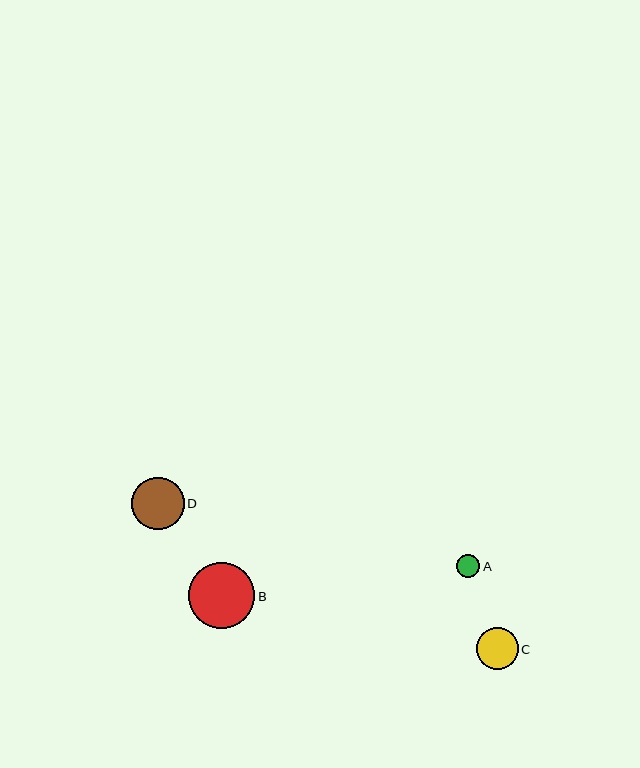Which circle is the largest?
Circle B is the largest with a size of approximately 67 pixels.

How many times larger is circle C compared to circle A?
Circle C is approximately 1.8 times the size of circle A.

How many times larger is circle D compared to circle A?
Circle D is approximately 2.2 times the size of circle A.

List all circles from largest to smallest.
From largest to smallest: B, D, C, A.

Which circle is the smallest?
Circle A is the smallest with a size of approximately 24 pixels.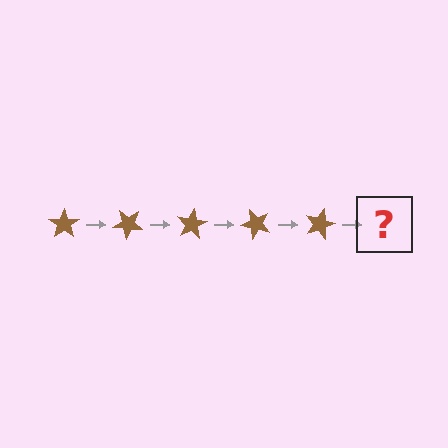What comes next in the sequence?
The next element should be a brown star rotated 200 degrees.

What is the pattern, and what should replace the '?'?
The pattern is that the star rotates 40 degrees each step. The '?' should be a brown star rotated 200 degrees.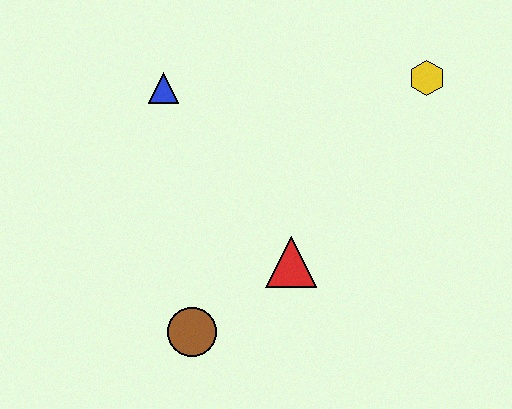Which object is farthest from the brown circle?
The yellow hexagon is farthest from the brown circle.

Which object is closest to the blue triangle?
The red triangle is closest to the blue triangle.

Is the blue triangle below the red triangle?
No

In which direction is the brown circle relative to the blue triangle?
The brown circle is below the blue triangle.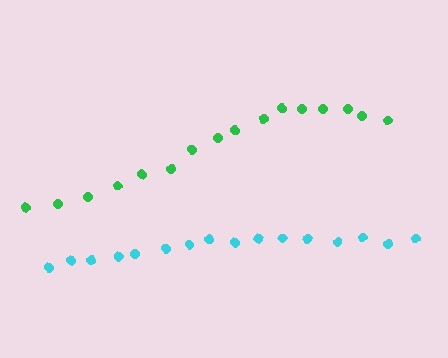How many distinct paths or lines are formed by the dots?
There are 2 distinct paths.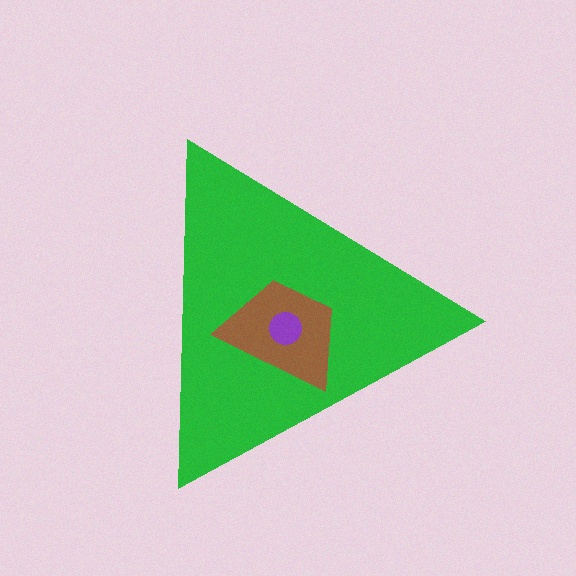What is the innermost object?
The purple circle.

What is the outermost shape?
The green triangle.